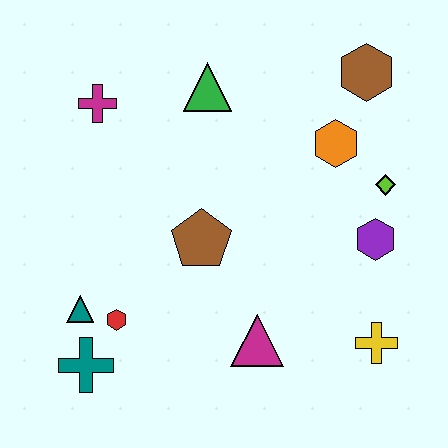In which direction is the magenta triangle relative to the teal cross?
The magenta triangle is to the right of the teal cross.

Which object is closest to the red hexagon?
The teal triangle is closest to the red hexagon.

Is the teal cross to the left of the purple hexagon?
Yes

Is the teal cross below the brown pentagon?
Yes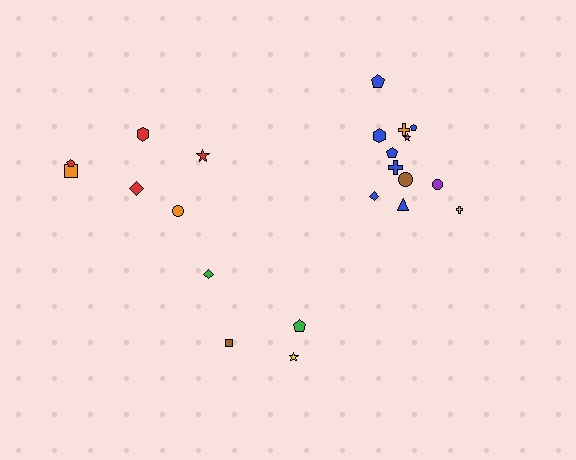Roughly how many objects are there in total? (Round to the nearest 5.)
Roughly 20 objects in total.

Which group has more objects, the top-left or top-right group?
The top-right group.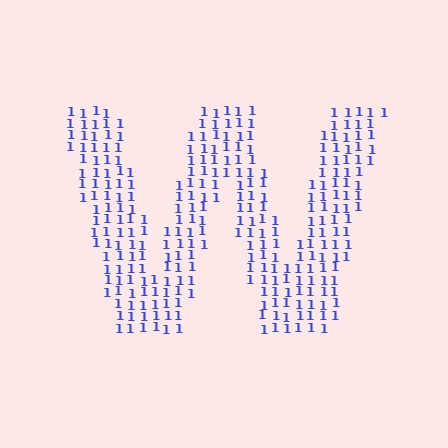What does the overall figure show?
The overall figure shows the letter W.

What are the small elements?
The small elements are digit 1's.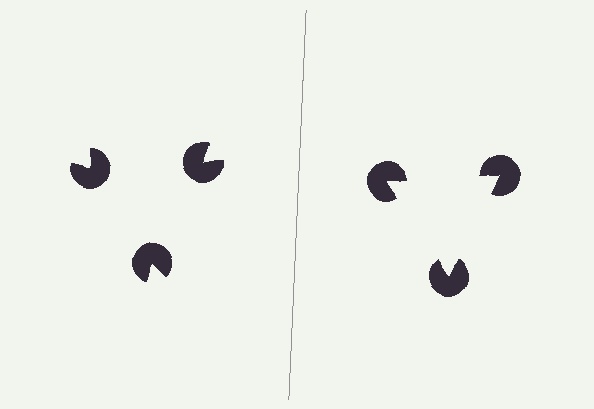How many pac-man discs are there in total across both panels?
6 — 3 on each side.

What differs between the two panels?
The pac-man discs are positioned identically on both sides; only the wedge orientations differ. On the right they align to a triangle; on the left they are misaligned.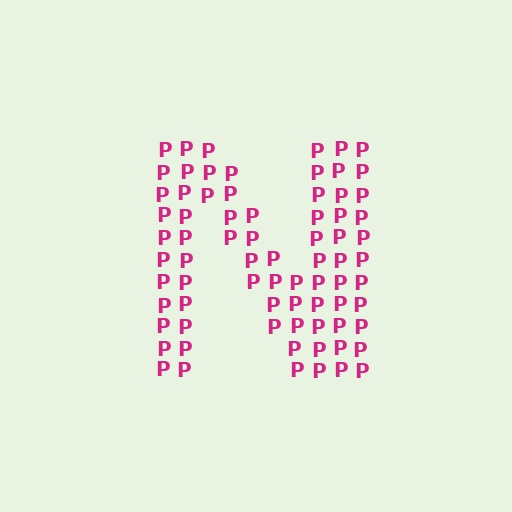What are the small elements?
The small elements are letter P's.